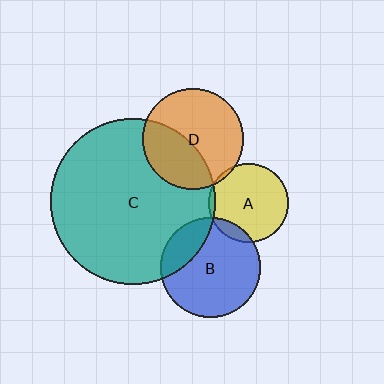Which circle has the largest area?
Circle C (teal).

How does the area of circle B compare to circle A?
Approximately 1.6 times.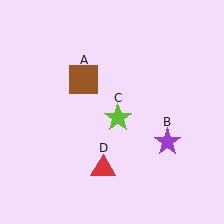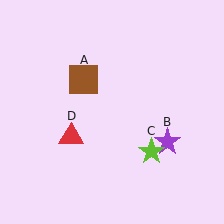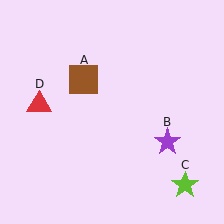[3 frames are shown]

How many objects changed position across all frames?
2 objects changed position: lime star (object C), red triangle (object D).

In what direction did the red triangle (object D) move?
The red triangle (object D) moved up and to the left.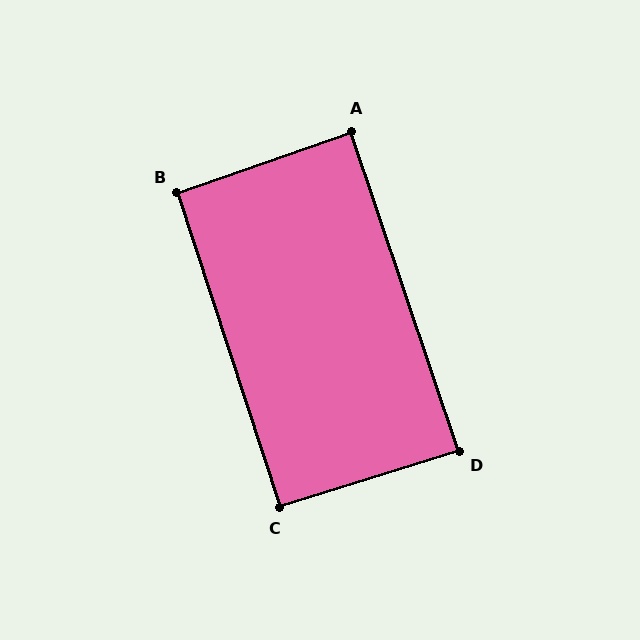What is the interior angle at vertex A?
Approximately 89 degrees (approximately right).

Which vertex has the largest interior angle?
B, at approximately 91 degrees.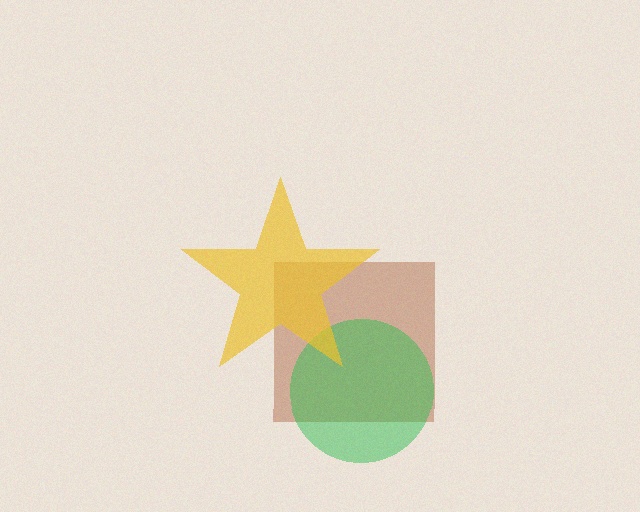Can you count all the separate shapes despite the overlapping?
Yes, there are 3 separate shapes.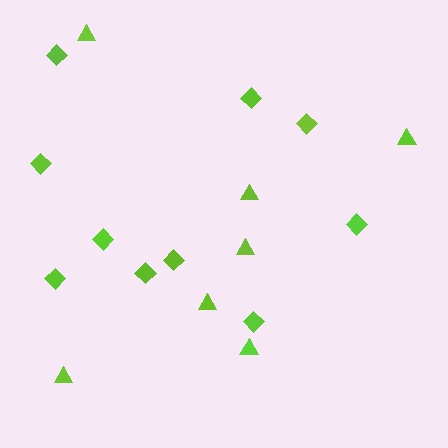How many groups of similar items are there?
There are 2 groups: one group of triangles (7) and one group of diamonds (10).